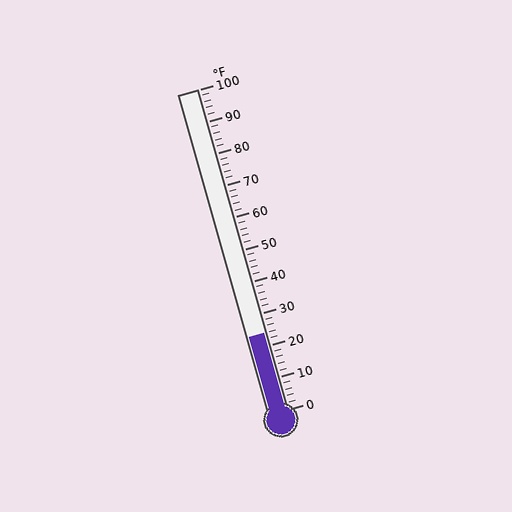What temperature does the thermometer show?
The thermometer shows approximately 24°F.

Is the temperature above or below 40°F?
The temperature is below 40°F.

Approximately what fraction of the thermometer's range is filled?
The thermometer is filled to approximately 25% of its range.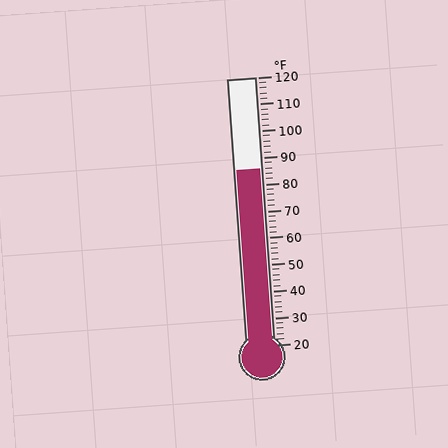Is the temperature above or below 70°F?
The temperature is above 70°F.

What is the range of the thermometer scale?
The thermometer scale ranges from 20°F to 120°F.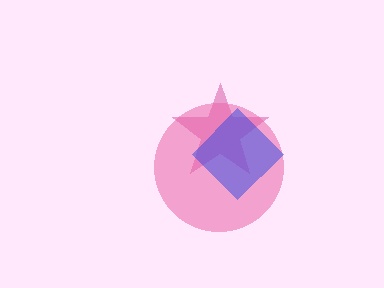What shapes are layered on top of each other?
The layered shapes are: a magenta star, a pink circle, a blue diamond.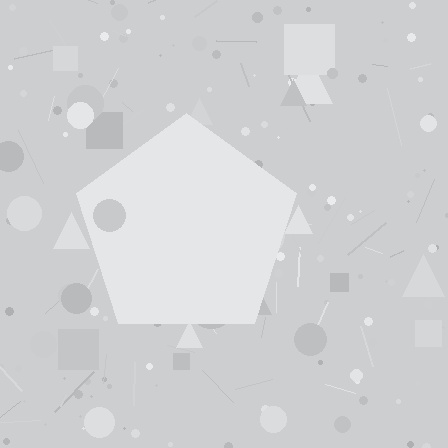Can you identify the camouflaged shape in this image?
The camouflaged shape is a pentagon.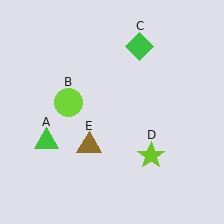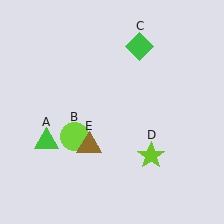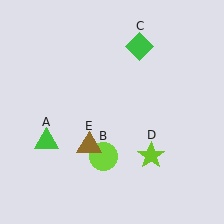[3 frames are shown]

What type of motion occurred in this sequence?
The lime circle (object B) rotated counterclockwise around the center of the scene.